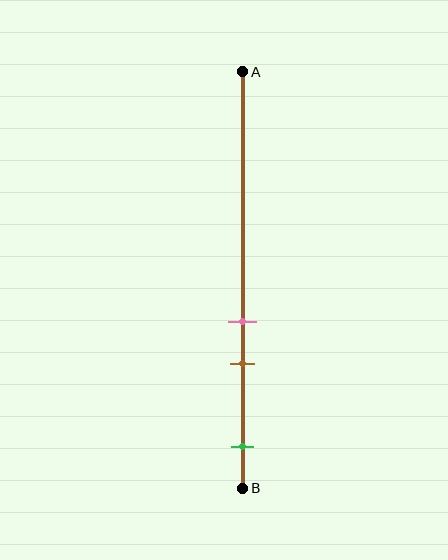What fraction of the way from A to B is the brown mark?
The brown mark is approximately 70% (0.7) of the way from A to B.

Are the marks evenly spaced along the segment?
No, the marks are not evenly spaced.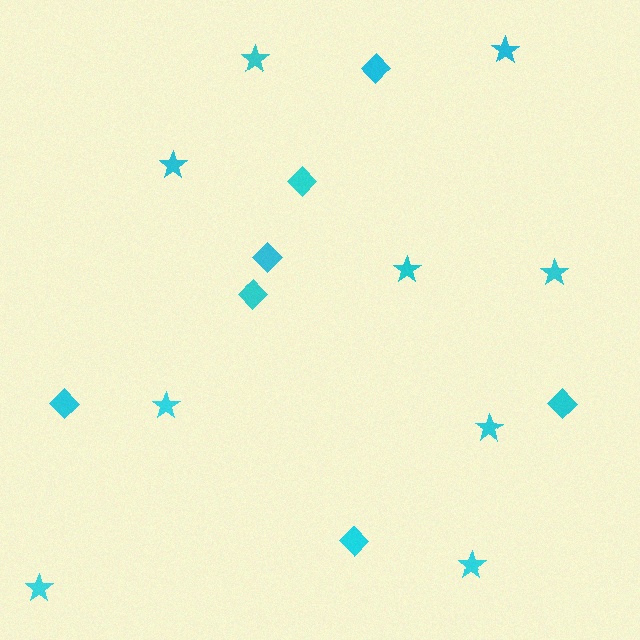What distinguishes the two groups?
There are 2 groups: one group of diamonds (7) and one group of stars (9).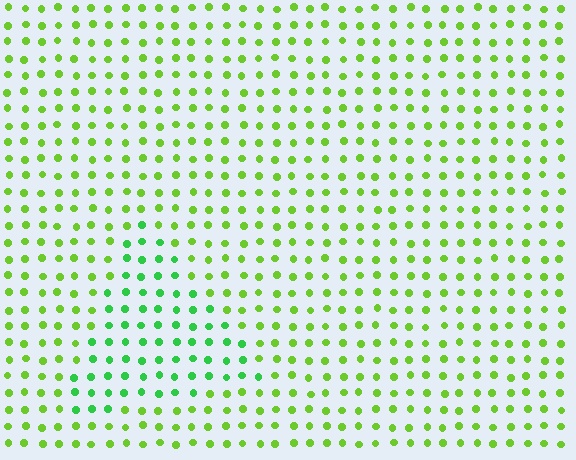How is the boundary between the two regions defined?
The boundary is defined purely by a slight shift in hue (about 34 degrees). Spacing, size, and orientation are identical on both sides.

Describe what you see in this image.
The image is filled with small lime elements in a uniform arrangement. A triangle-shaped region is visible where the elements are tinted to a slightly different hue, forming a subtle color boundary.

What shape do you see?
I see a triangle.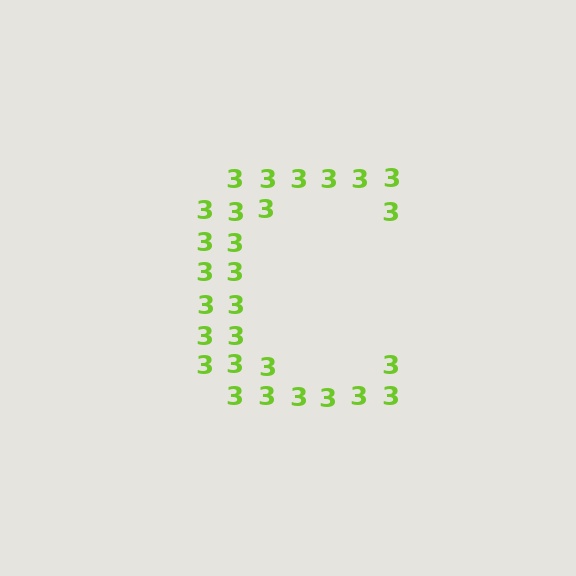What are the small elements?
The small elements are digit 3's.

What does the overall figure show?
The overall figure shows the letter C.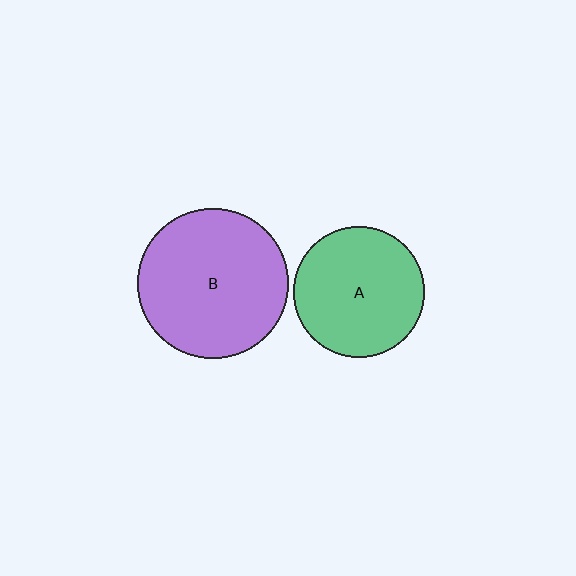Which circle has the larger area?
Circle B (purple).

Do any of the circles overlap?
No, none of the circles overlap.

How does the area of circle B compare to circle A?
Approximately 1.3 times.